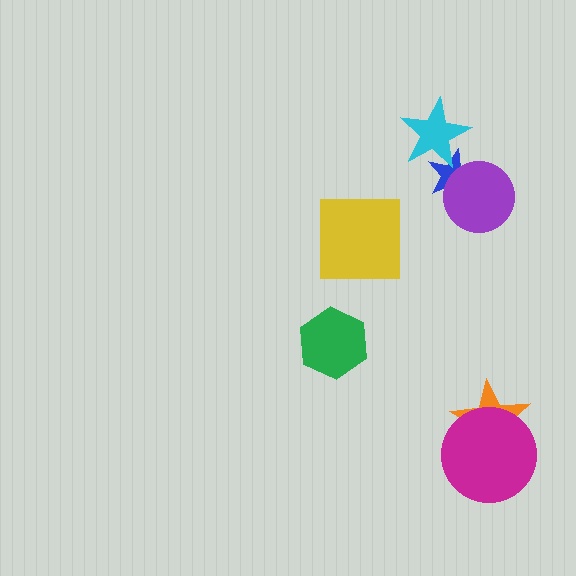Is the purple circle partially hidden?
No, no other shape covers it.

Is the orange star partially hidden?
Yes, it is partially covered by another shape.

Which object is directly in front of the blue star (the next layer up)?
The purple circle is directly in front of the blue star.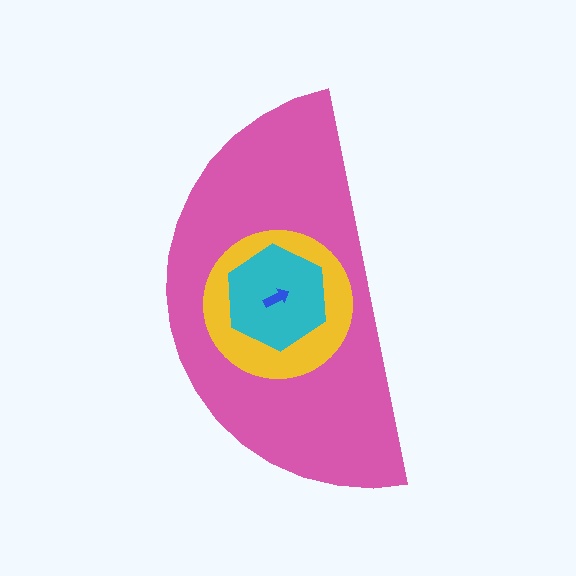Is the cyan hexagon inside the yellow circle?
Yes.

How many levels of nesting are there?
4.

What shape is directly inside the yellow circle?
The cyan hexagon.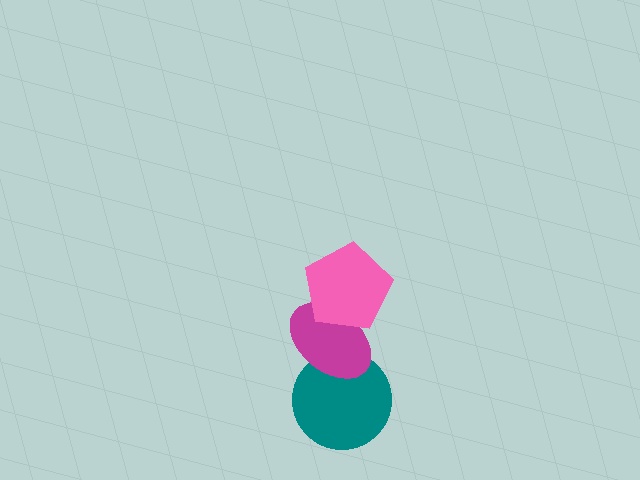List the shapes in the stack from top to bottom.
From top to bottom: the pink pentagon, the magenta ellipse, the teal circle.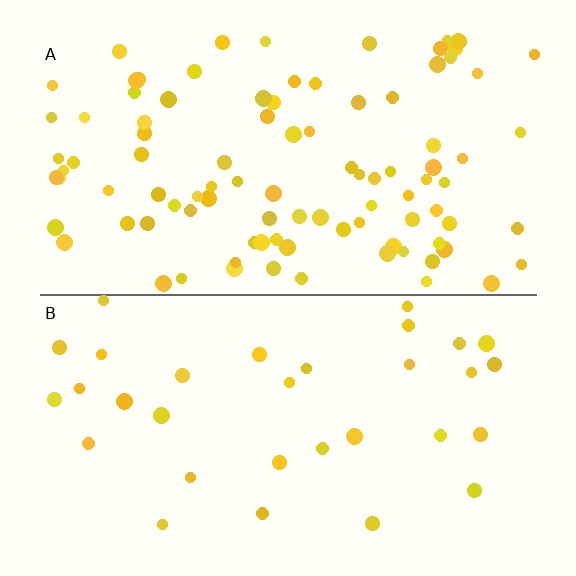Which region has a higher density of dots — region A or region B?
A (the top).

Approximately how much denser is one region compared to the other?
Approximately 3.0× — region A over region B.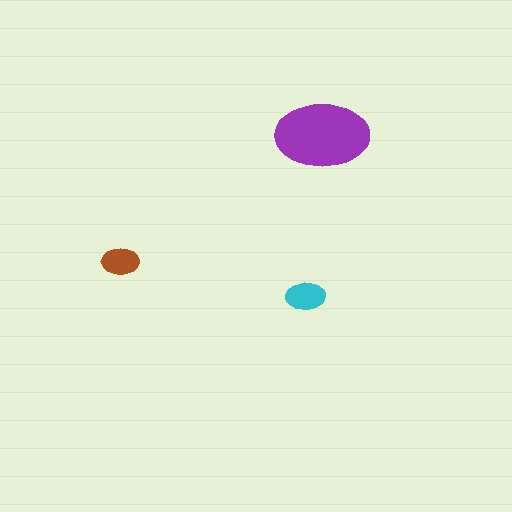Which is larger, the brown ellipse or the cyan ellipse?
The cyan one.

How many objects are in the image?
There are 3 objects in the image.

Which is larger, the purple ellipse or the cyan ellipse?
The purple one.